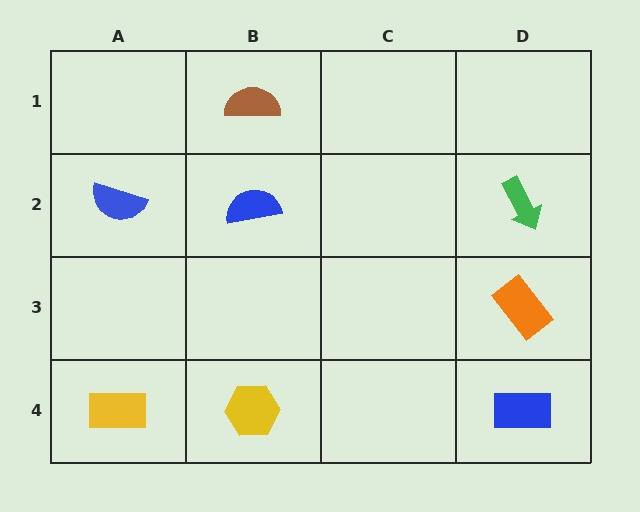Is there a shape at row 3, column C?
No, that cell is empty.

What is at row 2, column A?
A blue semicircle.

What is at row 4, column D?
A blue rectangle.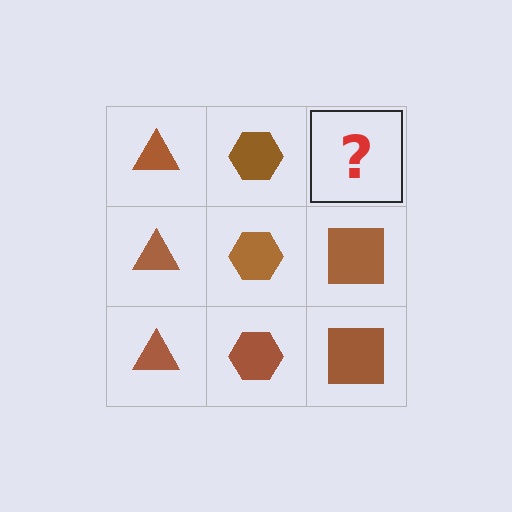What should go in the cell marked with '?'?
The missing cell should contain a brown square.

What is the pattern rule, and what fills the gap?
The rule is that each column has a consistent shape. The gap should be filled with a brown square.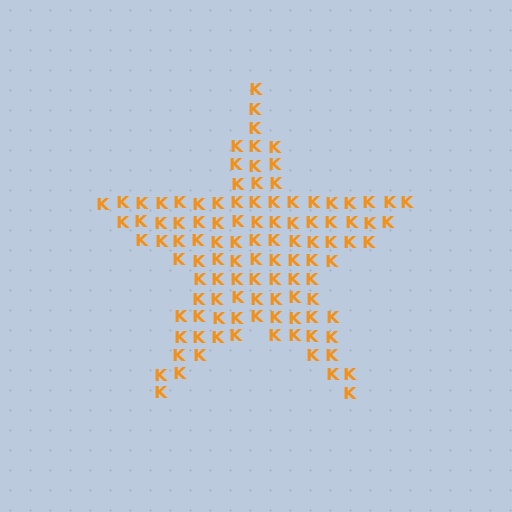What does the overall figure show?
The overall figure shows a star.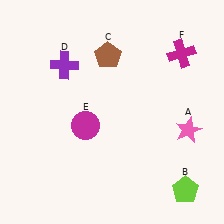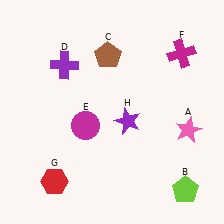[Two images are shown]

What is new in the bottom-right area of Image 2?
A purple star (H) was added in the bottom-right area of Image 2.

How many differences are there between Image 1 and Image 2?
There are 2 differences between the two images.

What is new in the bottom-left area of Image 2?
A red hexagon (G) was added in the bottom-left area of Image 2.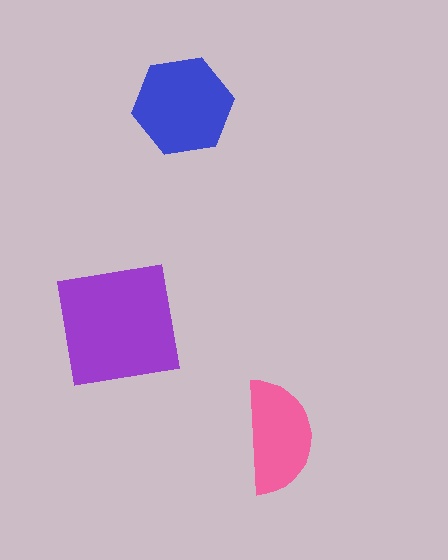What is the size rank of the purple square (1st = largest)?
1st.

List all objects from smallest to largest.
The pink semicircle, the blue hexagon, the purple square.